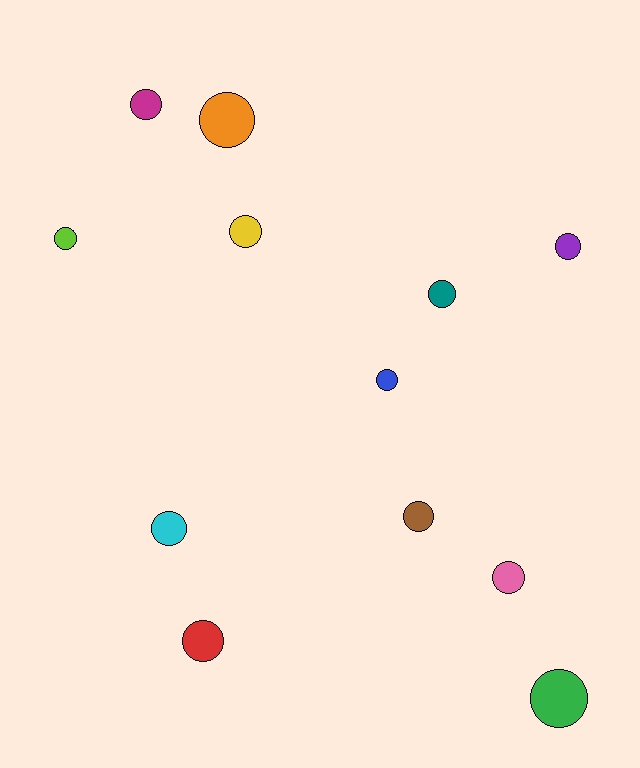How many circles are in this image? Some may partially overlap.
There are 12 circles.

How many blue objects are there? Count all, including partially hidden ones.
There is 1 blue object.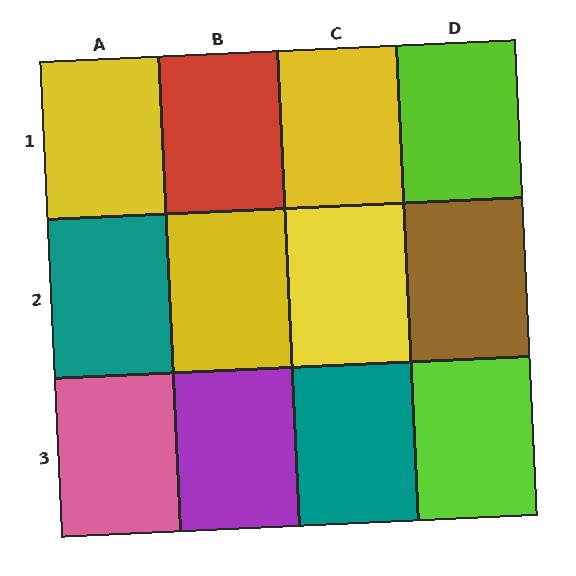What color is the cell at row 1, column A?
Yellow.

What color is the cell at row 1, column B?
Red.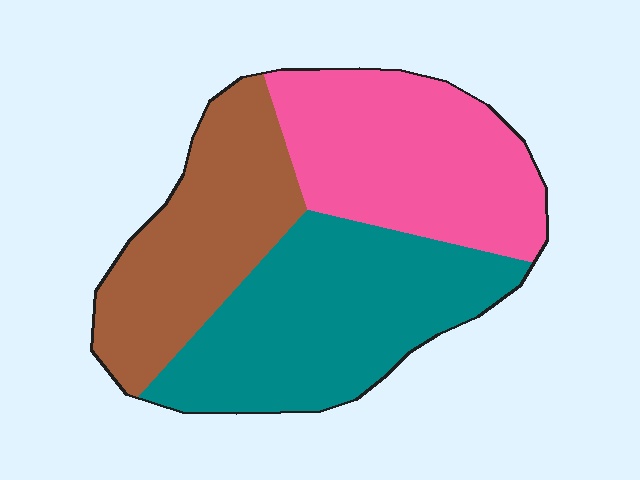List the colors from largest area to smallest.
From largest to smallest: teal, pink, brown.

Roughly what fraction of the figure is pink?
Pink takes up about one third (1/3) of the figure.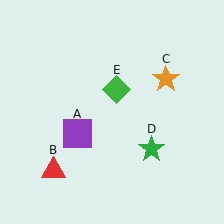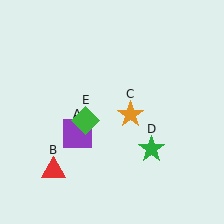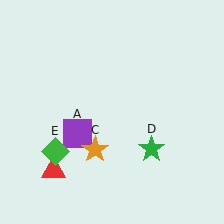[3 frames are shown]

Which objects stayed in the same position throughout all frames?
Purple square (object A) and red triangle (object B) and green star (object D) remained stationary.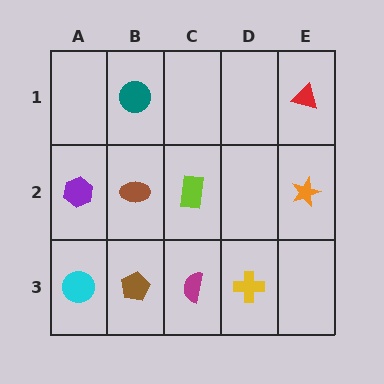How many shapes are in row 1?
2 shapes.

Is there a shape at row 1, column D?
No, that cell is empty.